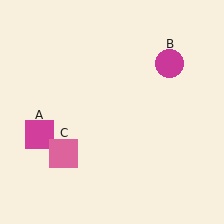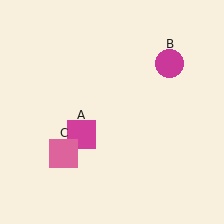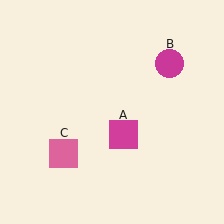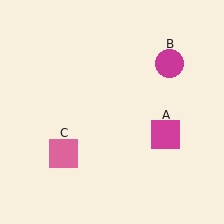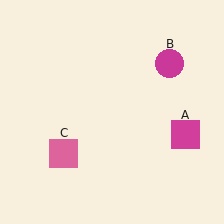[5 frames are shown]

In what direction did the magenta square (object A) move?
The magenta square (object A) moved right.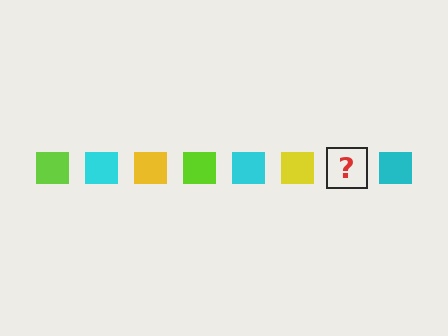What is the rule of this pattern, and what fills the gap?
The rule is that the pattern cycles through lime, cyan, yellow squares. The gap should be filled with a lime square.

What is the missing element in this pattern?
The missing element is a lime square.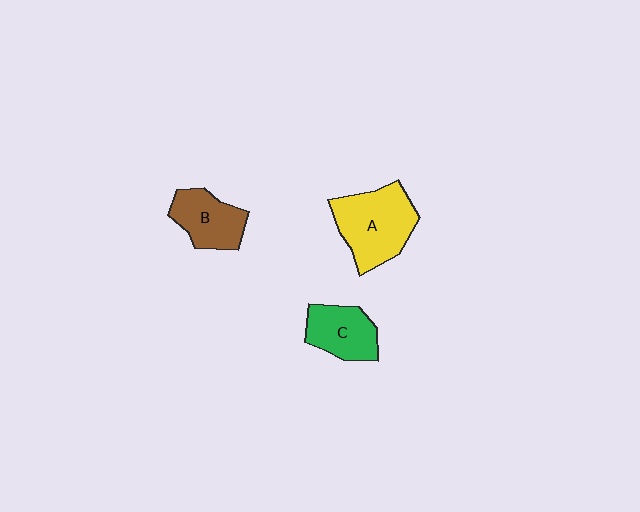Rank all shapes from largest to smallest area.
From largest to smallest: A (yellow), B (brown), C (green).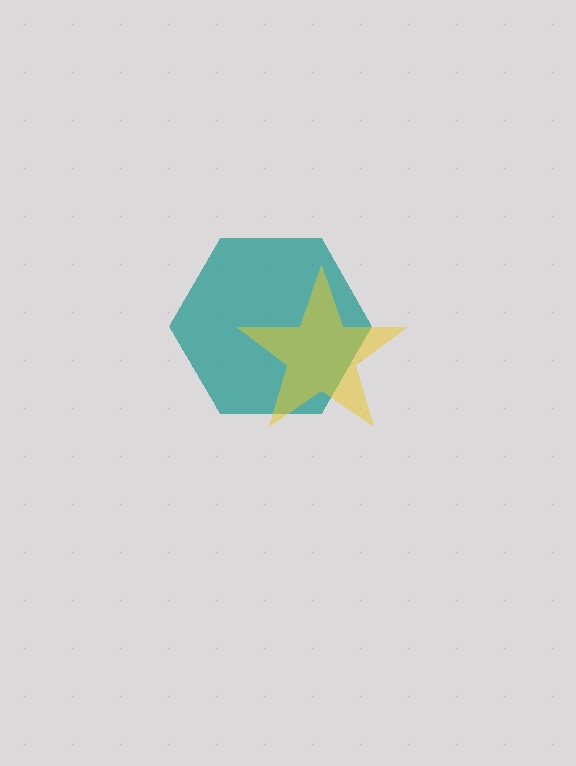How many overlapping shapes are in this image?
There are 2 overlapping shapes in the image.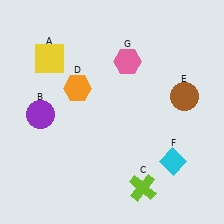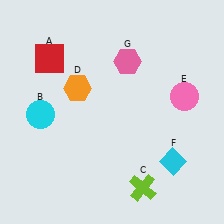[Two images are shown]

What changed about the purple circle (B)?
In Image 1, B is purple. In Image 2, it changed to cyan.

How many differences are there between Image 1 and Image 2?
There are 3 differences between the two images.